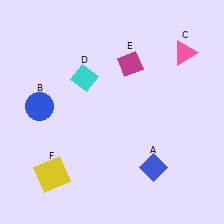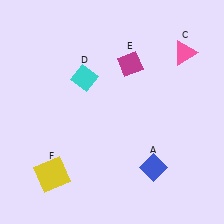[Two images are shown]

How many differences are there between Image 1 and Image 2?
There is 1 difference between the two images.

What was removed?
The blue circle (B) was removed in Image 2.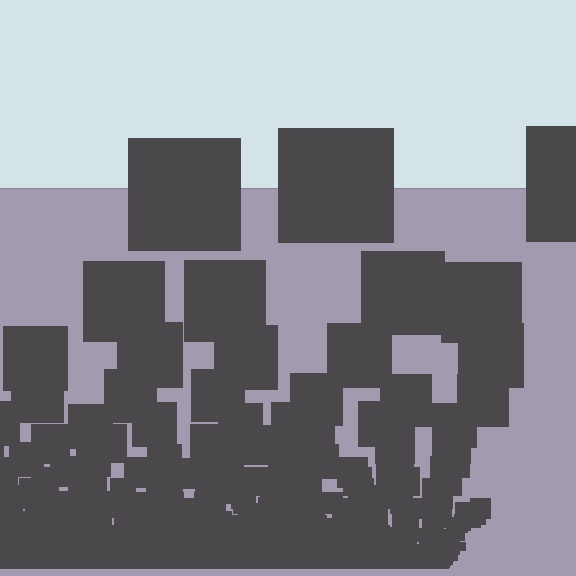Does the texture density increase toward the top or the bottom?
Density increases toward the bottom.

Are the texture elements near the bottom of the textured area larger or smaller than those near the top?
Smaller. The gradient is inverted — elements near the bottom are smaller and denser.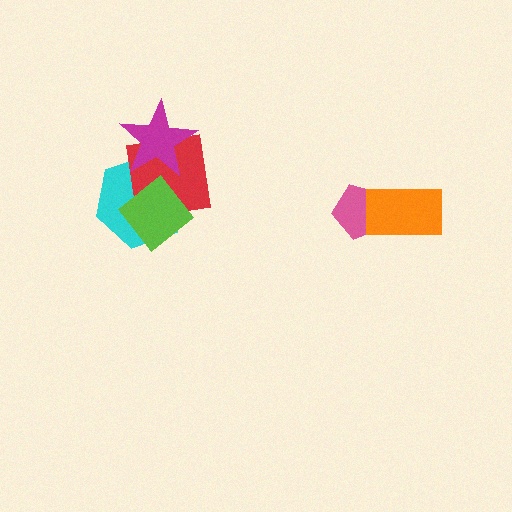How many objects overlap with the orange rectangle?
1 object overlaps with the orange rectangle.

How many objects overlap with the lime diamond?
2 objects overlap with the lime diamond.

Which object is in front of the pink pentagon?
The orange rectangle is in front of the pink pentagon.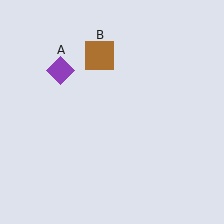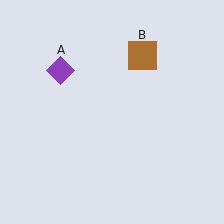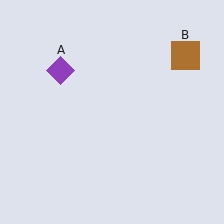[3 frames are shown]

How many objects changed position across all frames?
1 object changed position: brown square (object B).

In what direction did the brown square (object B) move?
The brown square (object B) moved right.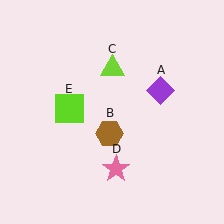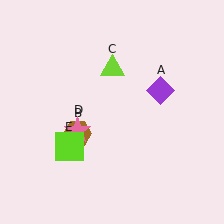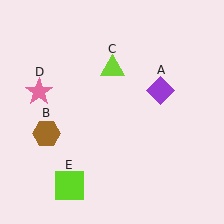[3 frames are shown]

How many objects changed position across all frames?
3 objects changed position: brown hexagon (object B), pink star (object D), lime square (object E).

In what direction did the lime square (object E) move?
The lime square (object E) moved down.